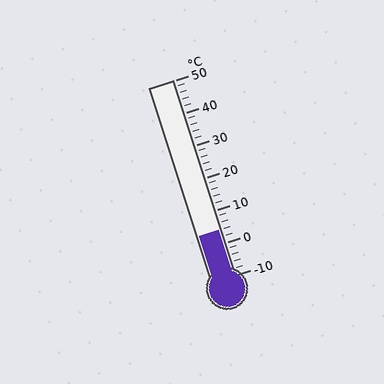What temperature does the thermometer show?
The thermometer shows approximately 4°C.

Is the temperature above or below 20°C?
The temperature is below 20°C.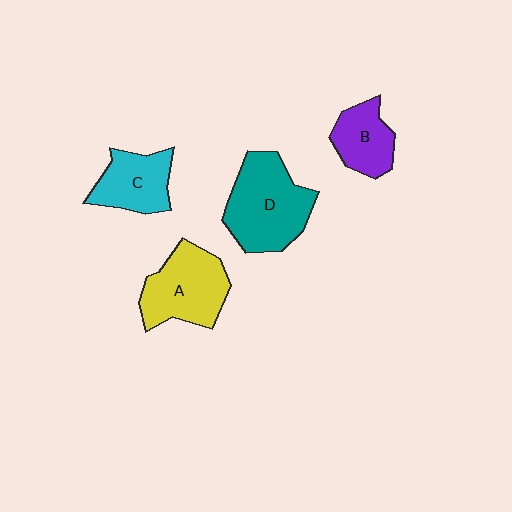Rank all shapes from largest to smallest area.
From largest to smallest: D (teal), A (yellow), C (cyan), B (purple).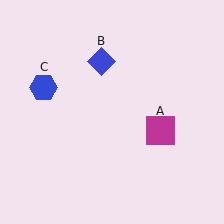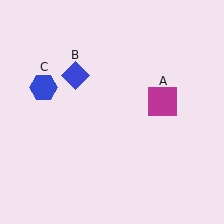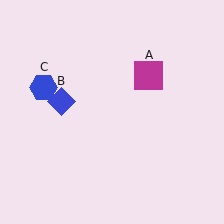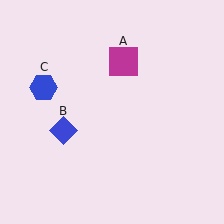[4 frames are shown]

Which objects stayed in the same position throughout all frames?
Blue hexagon (object C) remained stationary.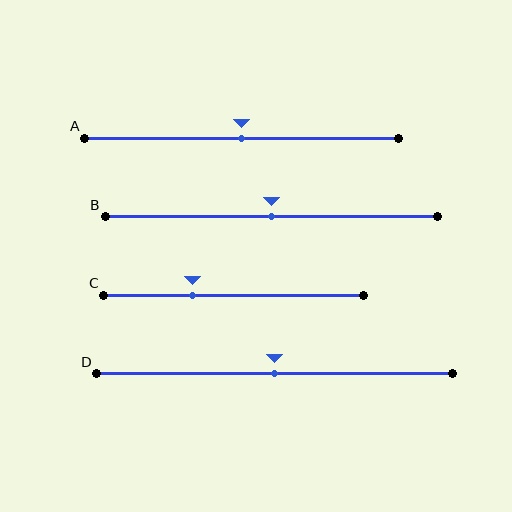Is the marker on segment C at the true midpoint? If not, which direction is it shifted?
No, the marker on segment C is shifted to the left by about 16% of the segment length.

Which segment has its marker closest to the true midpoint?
Segment A has its marker closest to the true midpoint.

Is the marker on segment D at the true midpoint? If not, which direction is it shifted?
Yes, the marker on segment D is at the true midpoint.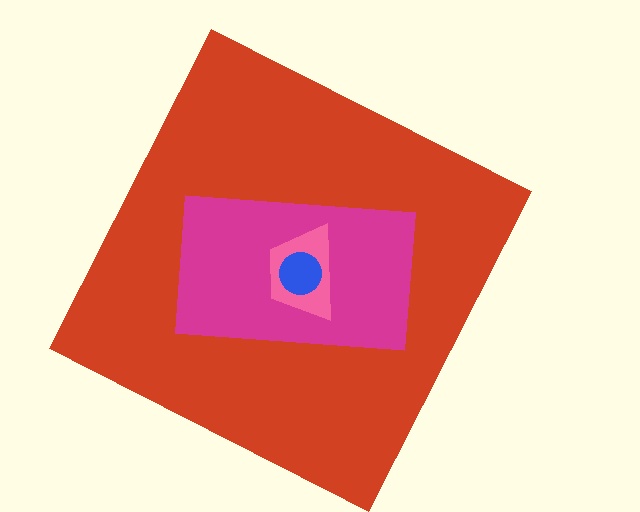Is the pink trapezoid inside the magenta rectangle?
Yes.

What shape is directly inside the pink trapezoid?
The blue circle.